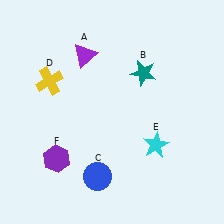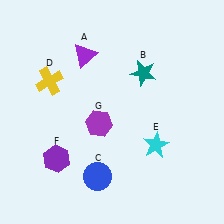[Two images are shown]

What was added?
A purple hexagon (G) was added in Image 2.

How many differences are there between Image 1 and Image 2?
There is 1 difference between the two images.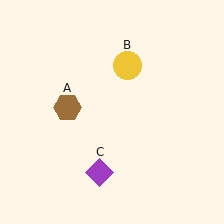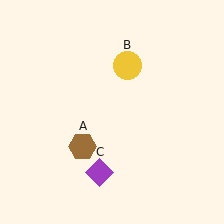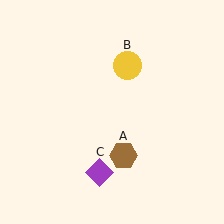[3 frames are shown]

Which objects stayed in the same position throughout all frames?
Yellow circle (object B) and purple diamond (object C) remained stationary.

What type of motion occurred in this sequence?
The brown hexagon (object A) rotated counterclockwise around the center of the scene.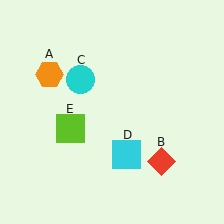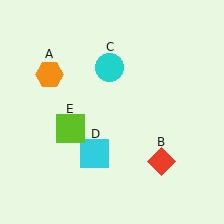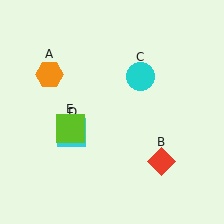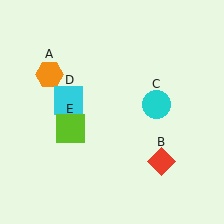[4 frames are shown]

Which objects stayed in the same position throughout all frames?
Orange hexagon (object A) and red diamond (object B) and lime square (object E) remained stationary.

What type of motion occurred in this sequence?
The cyan circle (object C), cyan square (object D) rotated clockwise around the center of the scene.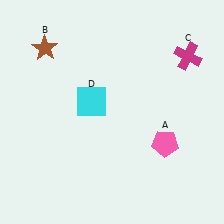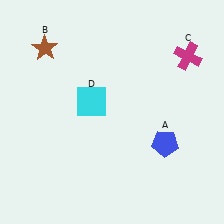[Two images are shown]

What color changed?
The pentagon (A) changed from pink in Image 1 to blue in Image 2.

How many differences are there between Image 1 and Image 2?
There is 1 difference between the two images.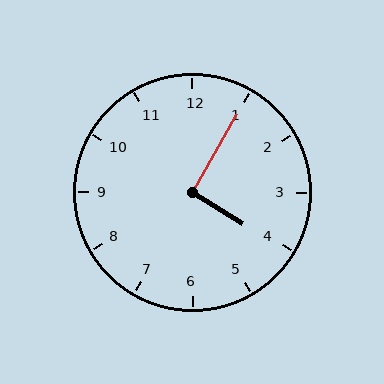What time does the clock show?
4:05.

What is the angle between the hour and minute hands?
Approximately 92 degrees.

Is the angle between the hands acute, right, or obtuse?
It is right.